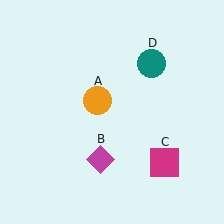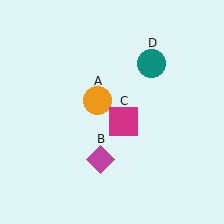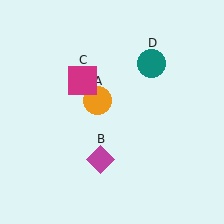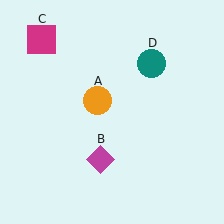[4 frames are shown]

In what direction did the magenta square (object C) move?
The magenta square (object C) moved up and to the left.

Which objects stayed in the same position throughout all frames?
Orange circle (object A) and magenta diamond (object B) and teal circle (object D) remained stationary.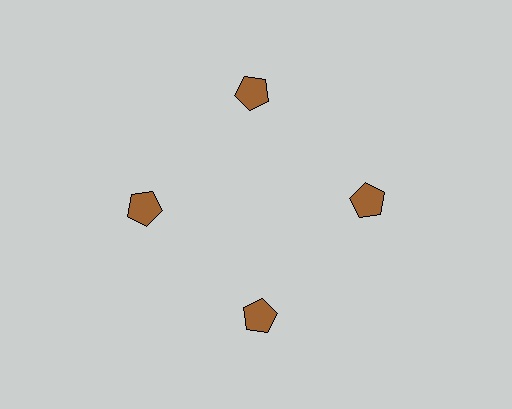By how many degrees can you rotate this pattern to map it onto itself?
The pattern maps onto itself every 90 degrees of rotation.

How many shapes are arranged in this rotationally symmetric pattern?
There are 4 shapes, arranged in 4 groups of 1.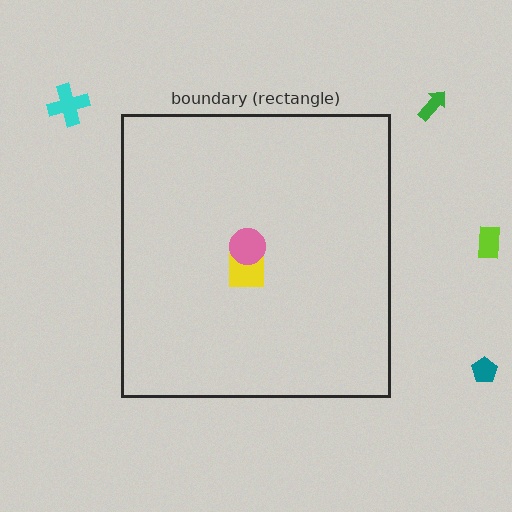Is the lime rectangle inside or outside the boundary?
Outside.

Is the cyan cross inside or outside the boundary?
Outside.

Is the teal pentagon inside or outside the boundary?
Outside.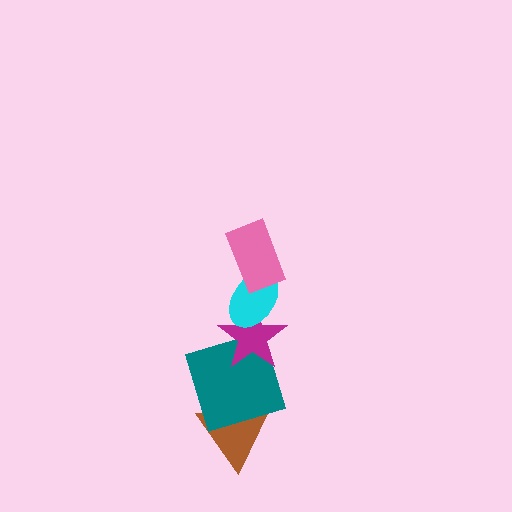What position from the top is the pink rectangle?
The pink rectangle is 1st from the top.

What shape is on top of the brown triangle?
The teal square is on top of the brown triangle.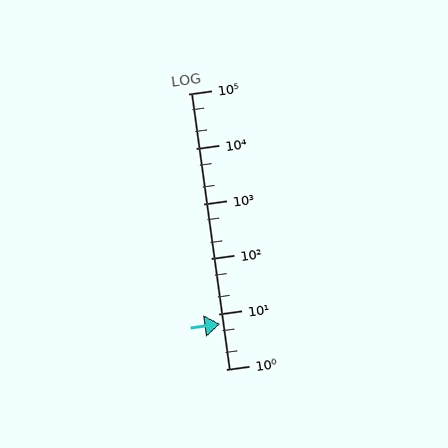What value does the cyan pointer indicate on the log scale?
The pointer indicates approximately 6.7.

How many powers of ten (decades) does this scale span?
The scale spans 5 decades, from 1 to 100000.